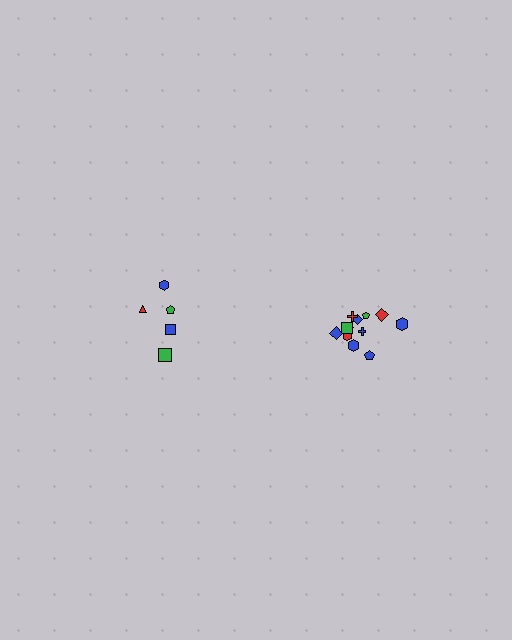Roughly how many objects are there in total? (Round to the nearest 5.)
Roughly 15 objects in total.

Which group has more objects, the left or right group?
The right group.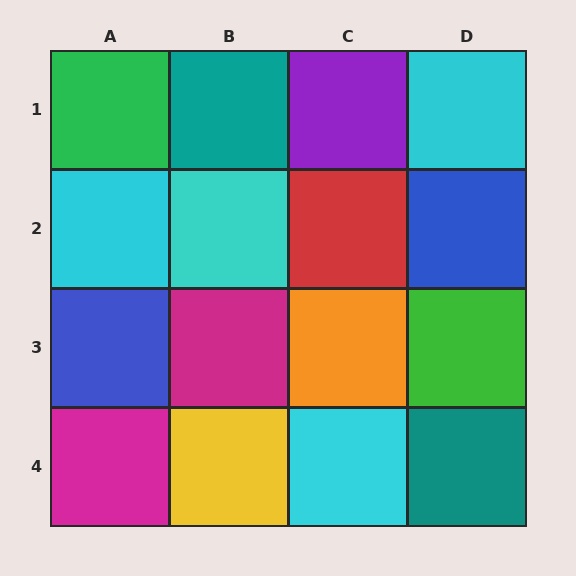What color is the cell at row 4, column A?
Magenta.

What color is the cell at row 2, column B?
Cyan.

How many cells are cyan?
4 cells are cyan.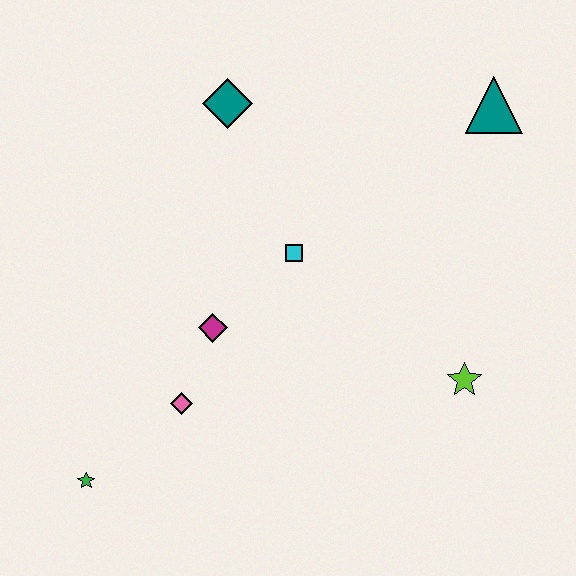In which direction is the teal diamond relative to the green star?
The teal diamond is above the green star.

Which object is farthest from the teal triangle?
The green star is farthest from the teal triangle.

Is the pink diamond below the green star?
No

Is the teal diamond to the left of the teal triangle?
Yes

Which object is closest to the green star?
The pink diamond is closest to the green star.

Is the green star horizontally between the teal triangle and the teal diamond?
No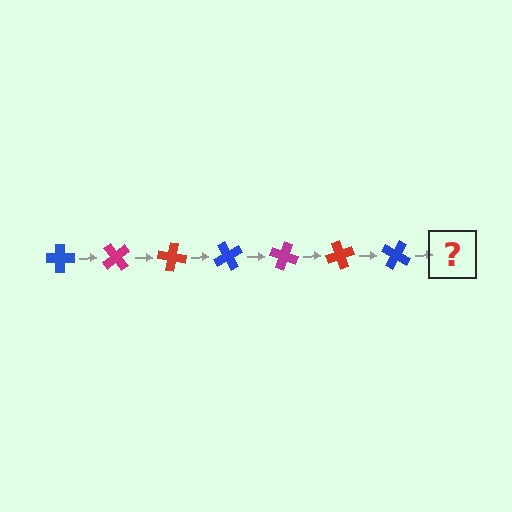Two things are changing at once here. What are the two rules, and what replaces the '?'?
The two rules are that it rotates 50 degrees each step and the color cycles through blue, magenta, and red. The '?' should be a magenta cross, rotated 350 degrees from the start.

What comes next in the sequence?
The next element should be a magenta cross, rotated 350 degrees from the start.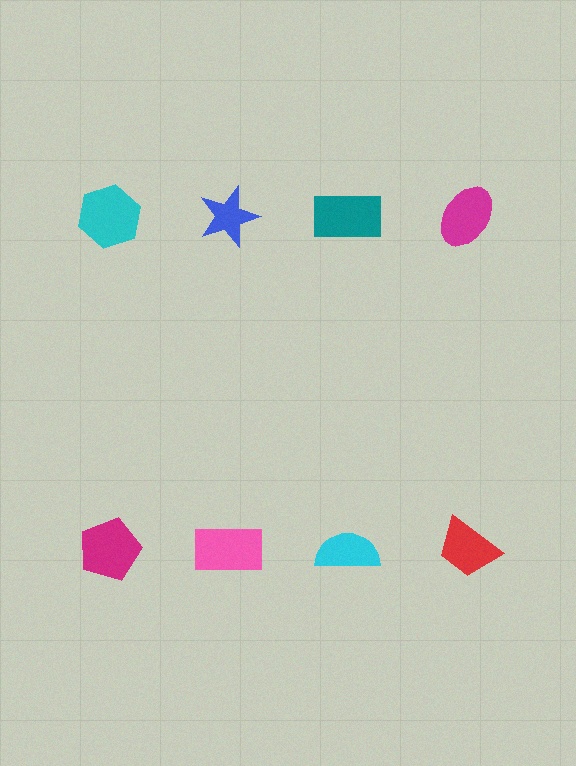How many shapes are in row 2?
4 shapes.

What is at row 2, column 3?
A cyan semicircle.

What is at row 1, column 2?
A blue star.